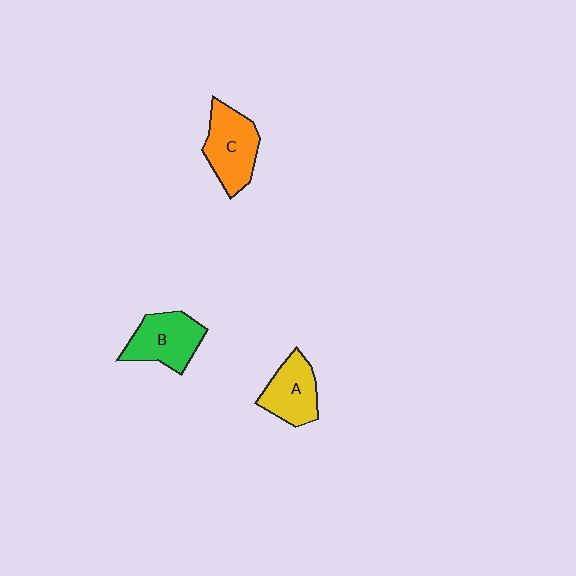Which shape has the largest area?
Shape C (orange).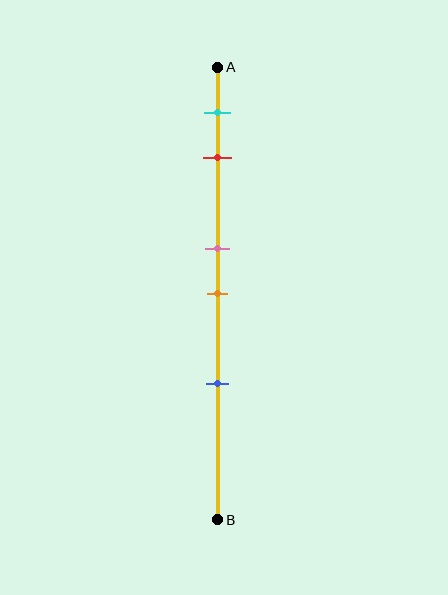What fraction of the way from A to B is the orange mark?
The orange mark is approximately 50% (0.5) of the way from A to B.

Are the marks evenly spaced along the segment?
No, the marks are not evenly spaced.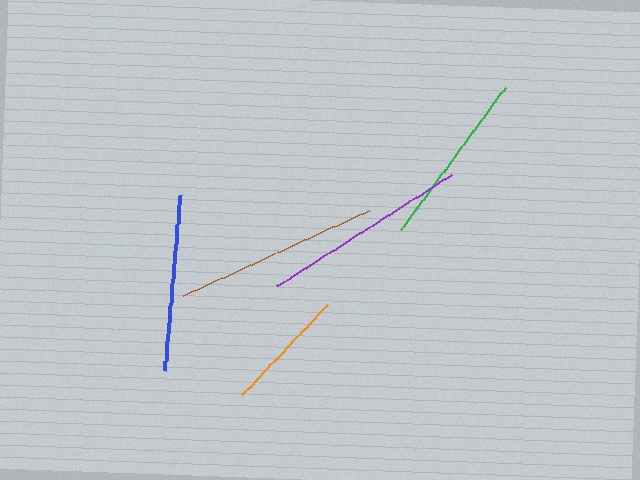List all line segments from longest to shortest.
From longest to shortest: purple, brown, green, blue, orange.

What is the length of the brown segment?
The brown segment is approximately 205 pixels long.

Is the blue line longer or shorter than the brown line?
The brown line is longer than the blue line.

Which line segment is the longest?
The purple line is the longest at approximately 207 pixels.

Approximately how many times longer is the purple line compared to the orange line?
The purple line is approximately 1.7 times the length of the orange line.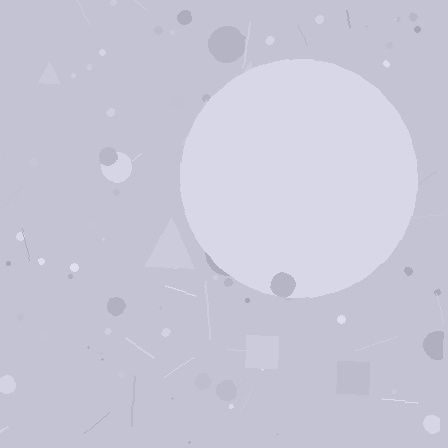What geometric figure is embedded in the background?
A circle is embedded in the background.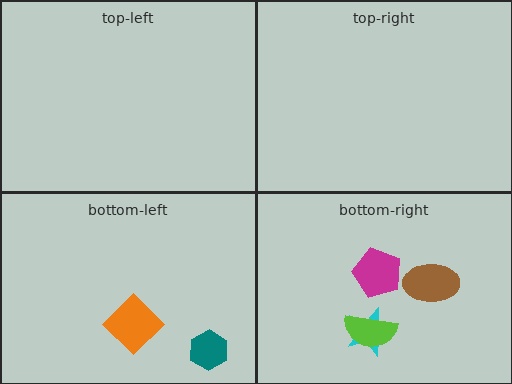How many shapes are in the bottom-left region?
2.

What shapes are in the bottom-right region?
The magenta pentagon, the cyan star, the brown ellipse, the lime semicircle.